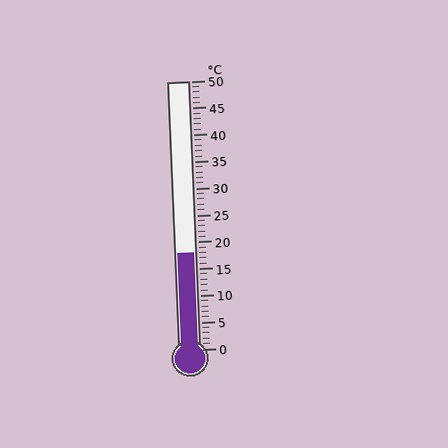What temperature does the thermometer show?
The thermometer shows approximately 18°C.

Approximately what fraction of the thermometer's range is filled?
The thermometer is filled to approximately 35% of its range.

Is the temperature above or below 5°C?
The temperature is above 5°C.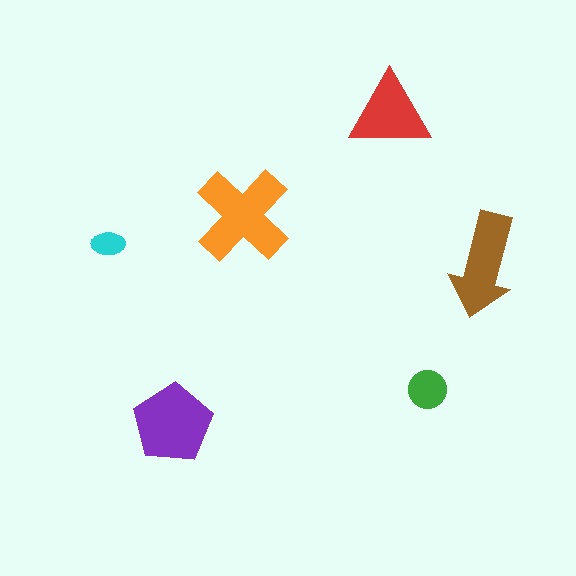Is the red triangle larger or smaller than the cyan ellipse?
Larger.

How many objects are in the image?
There are 6 objects in the image.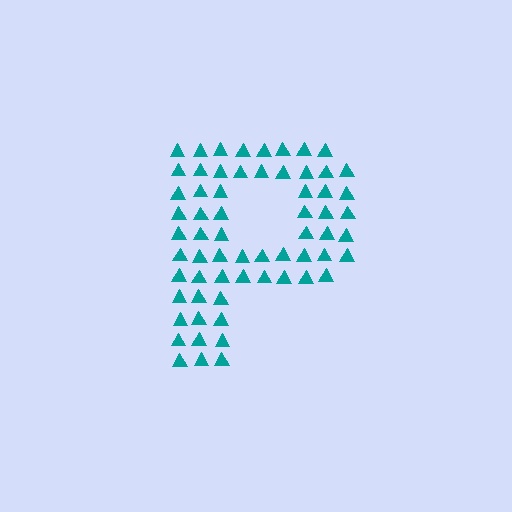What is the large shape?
The large shape is the letter P.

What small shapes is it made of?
It is made of small triangles.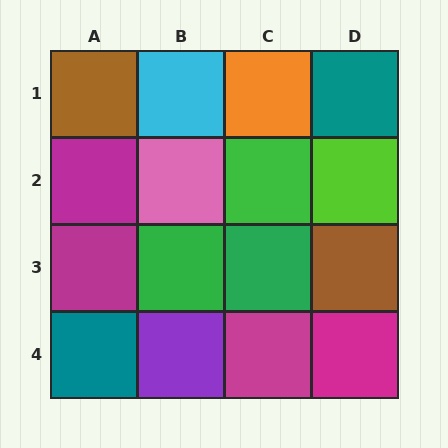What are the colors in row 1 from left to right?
Brown, cyan, orange, teal.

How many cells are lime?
1 cell is lime.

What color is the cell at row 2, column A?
Magenta.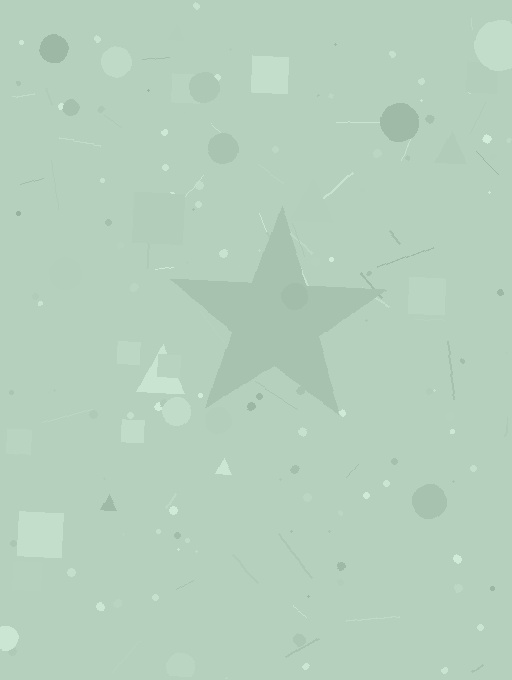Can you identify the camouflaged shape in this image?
The camouflaged shape is a star.